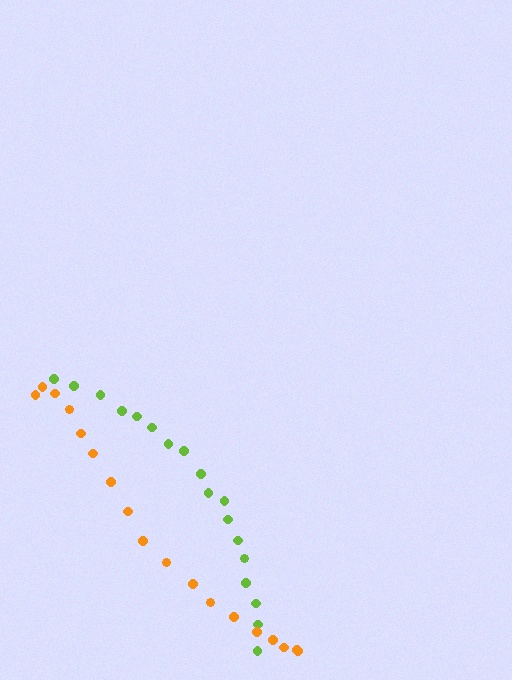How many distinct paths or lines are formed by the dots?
There are 2 distinct paths.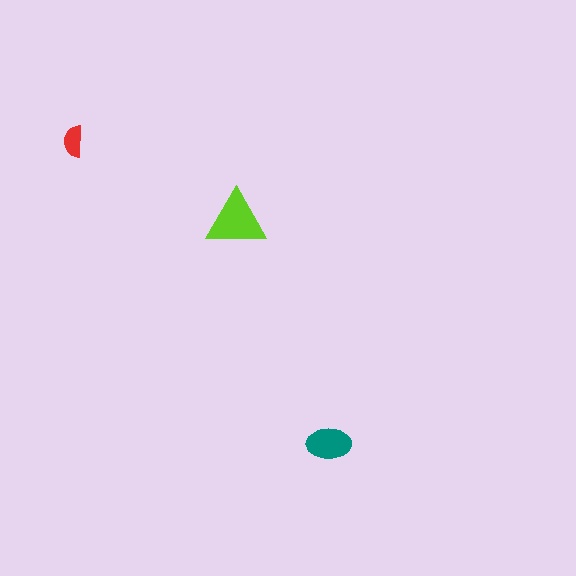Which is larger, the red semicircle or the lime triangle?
The lime triangle.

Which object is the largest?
The lime triangle.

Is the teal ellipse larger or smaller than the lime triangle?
Smaller.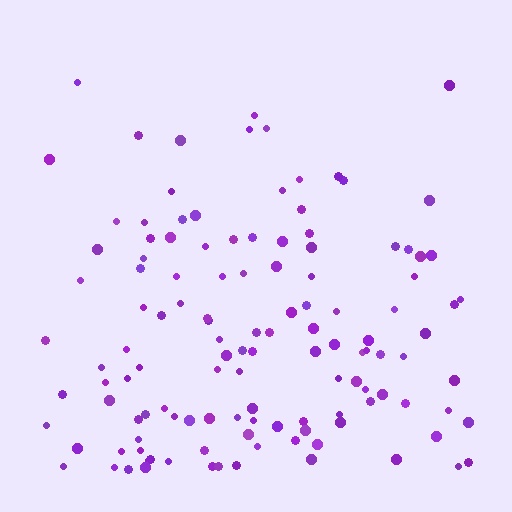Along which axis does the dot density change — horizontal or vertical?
Vertical.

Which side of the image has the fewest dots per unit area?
The top.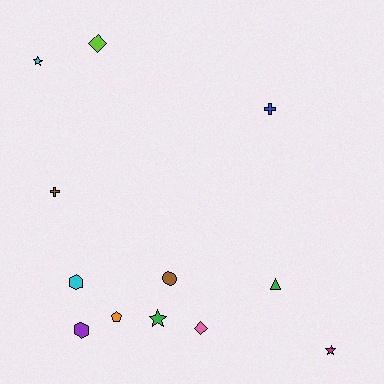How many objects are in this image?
There are 12 objects.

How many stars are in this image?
There are 3 stars.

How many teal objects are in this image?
There are no teal objects.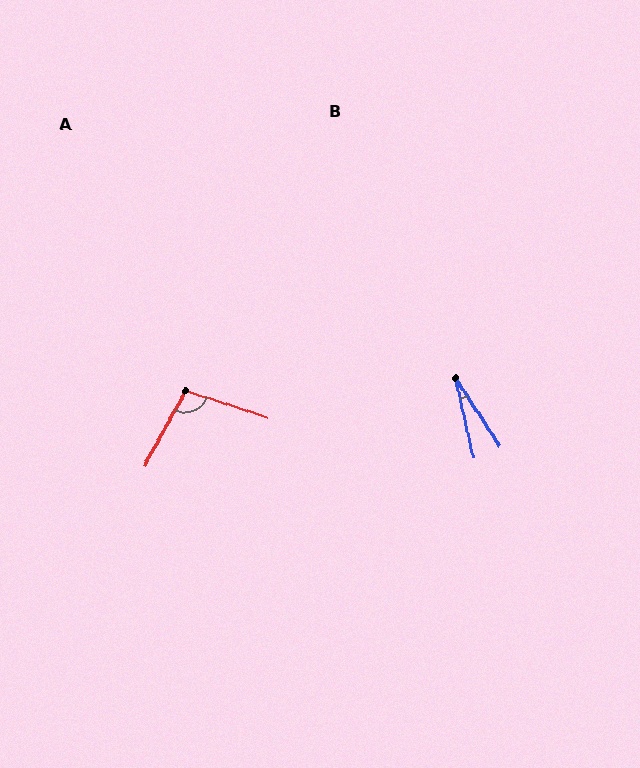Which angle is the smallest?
B, at approximately 20 degrees.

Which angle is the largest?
A, at approximately 101 degrees.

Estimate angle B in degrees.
Approximately 20 degrees.